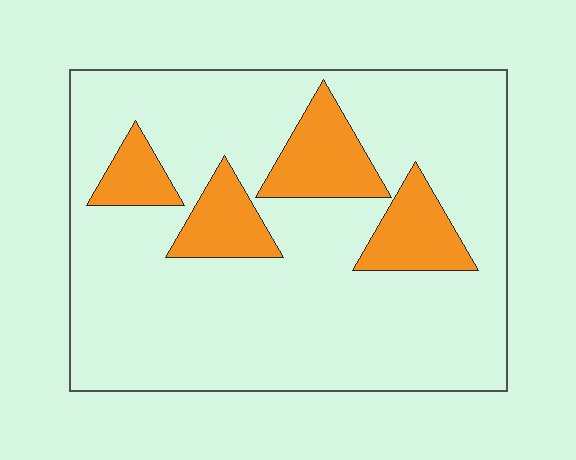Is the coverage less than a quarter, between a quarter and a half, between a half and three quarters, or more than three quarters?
Less than a quarter.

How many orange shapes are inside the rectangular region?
4.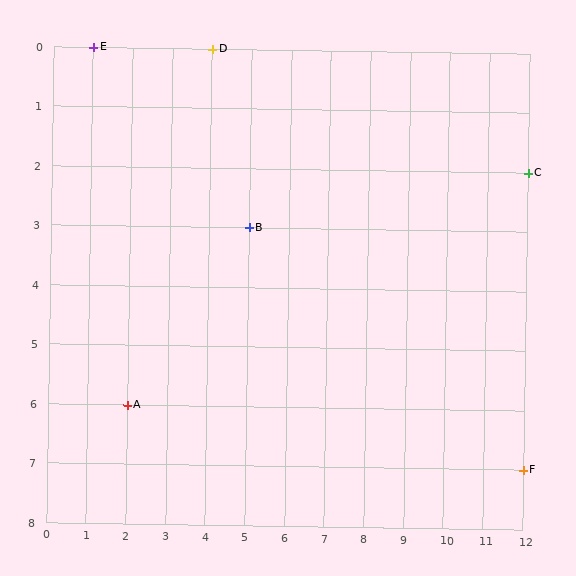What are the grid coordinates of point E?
Point E is at grid coordinates (1, 0).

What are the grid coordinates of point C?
Point C is at grid coordinates (12, 2).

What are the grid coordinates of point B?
Point B is at grid coordinates (5, 3).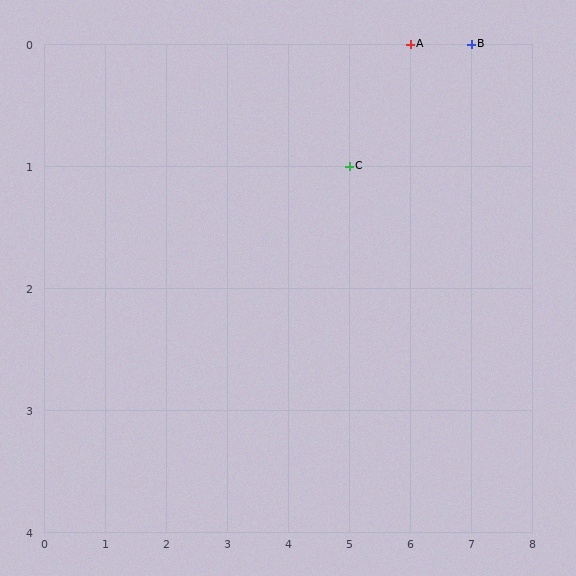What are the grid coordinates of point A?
Point A is at grid coordinates (6, 0).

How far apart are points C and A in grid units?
Points C and A are 1 column and 1 row apart (about 1.4 grid units diagonally).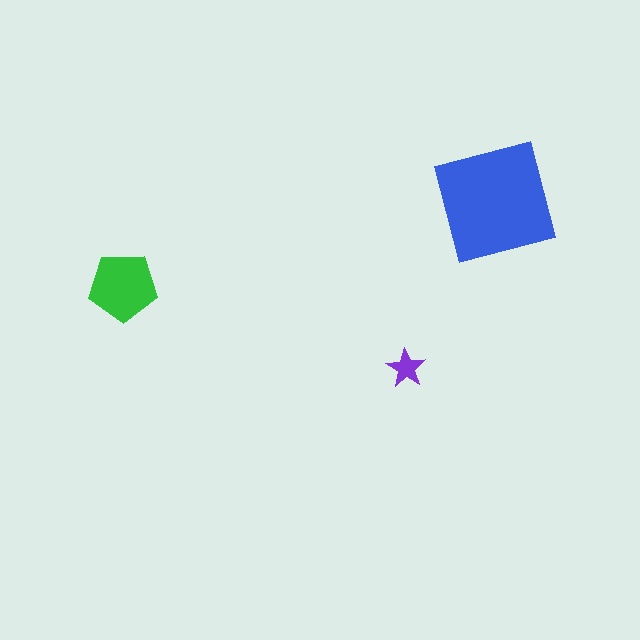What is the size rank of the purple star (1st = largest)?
3rd.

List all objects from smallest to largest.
The purple star, the green pentagon, the blue square.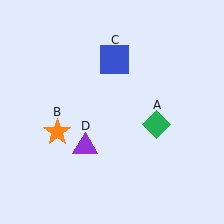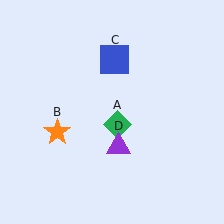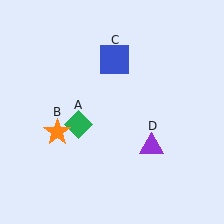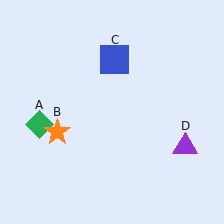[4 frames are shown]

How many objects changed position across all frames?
2 objects changed position: green diamond (object A), purple triangle (object D).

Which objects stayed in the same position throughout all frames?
Orange star (object B) and blue square (object C) remained stationary.